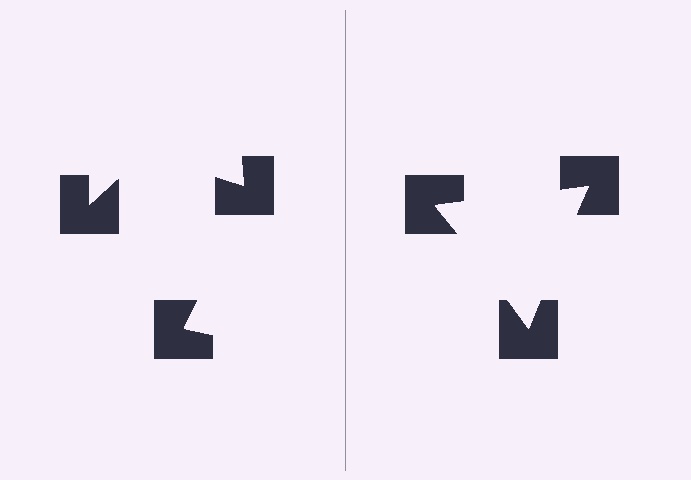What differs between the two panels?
The notched squares are positioned identically on both sides; only the wedge orientations differ. On the right they align to a triangle; on the left they are misaligned.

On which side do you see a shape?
An illusory triangle appears on the right side. On the left side the wedge cuts are rotated, so no coherent shape forms.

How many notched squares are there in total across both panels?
6 — 3 on each side.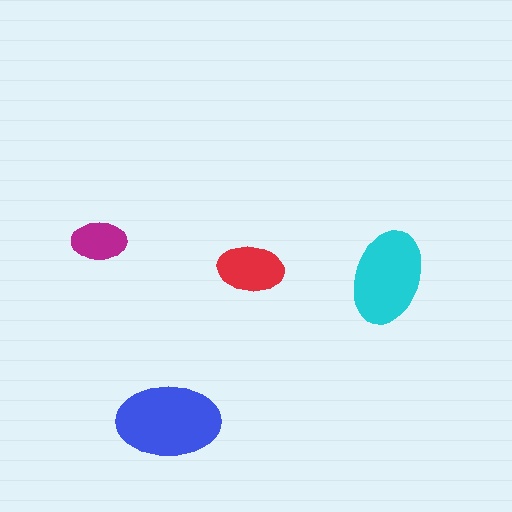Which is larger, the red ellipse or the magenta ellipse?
The red one.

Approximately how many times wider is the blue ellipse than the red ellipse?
About 1.5 times wider.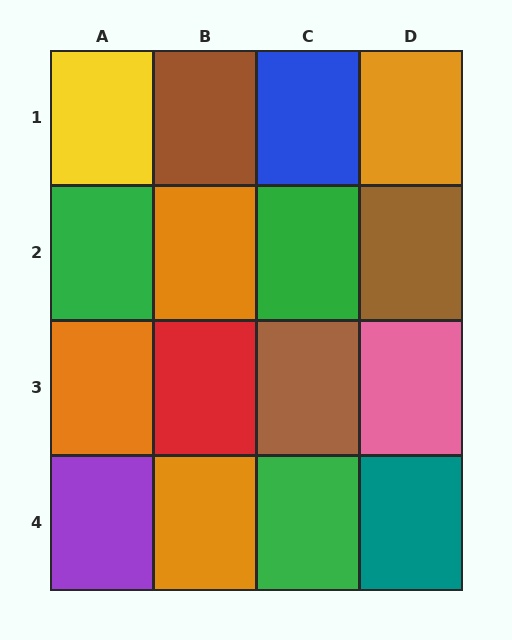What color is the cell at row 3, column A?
Orange.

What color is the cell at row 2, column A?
Green.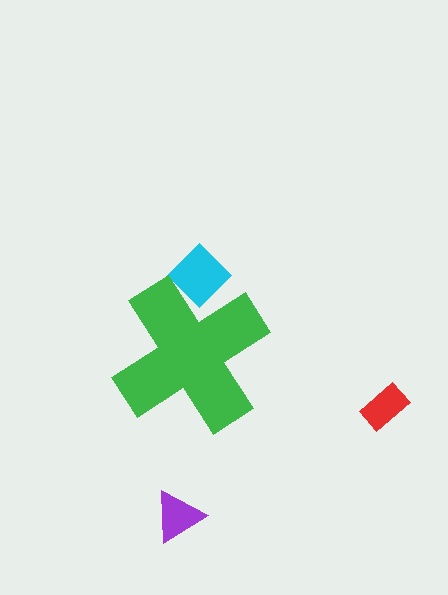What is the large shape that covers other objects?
A green cross.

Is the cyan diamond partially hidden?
Yes, the cyan diamond is partially hidden behind the green cross.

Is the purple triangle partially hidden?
No, the purple triangle is fully visible.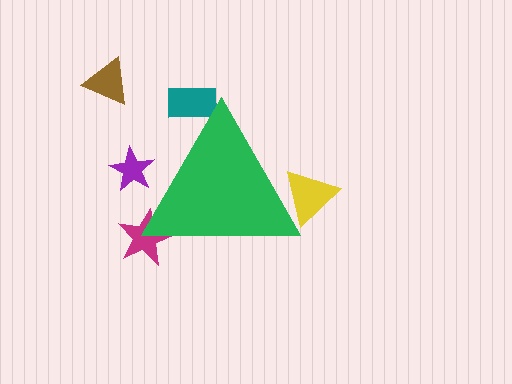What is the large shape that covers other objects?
A green triangle.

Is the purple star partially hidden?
Yes, the purple star is partially hidden behind the green triangle.